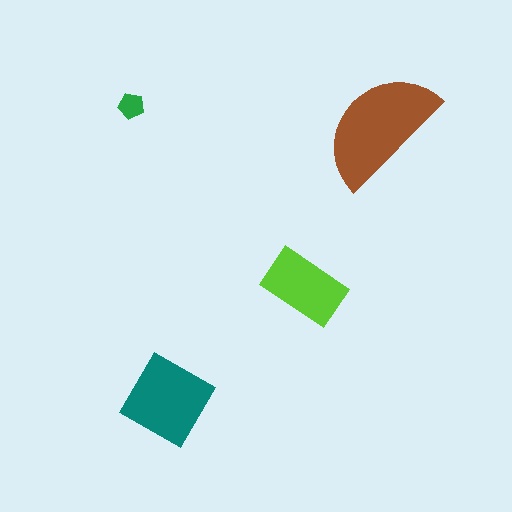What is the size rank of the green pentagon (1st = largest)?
4th.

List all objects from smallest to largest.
The green pentagon, the lime rectangle, the teal diamond, the brown semicircle.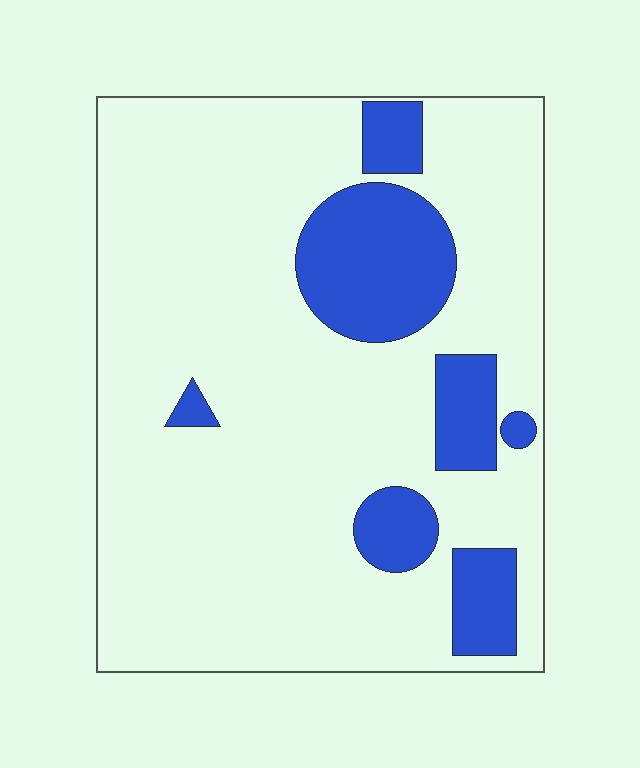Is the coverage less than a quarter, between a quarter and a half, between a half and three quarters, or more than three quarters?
Less than a quarter.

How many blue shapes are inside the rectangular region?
7.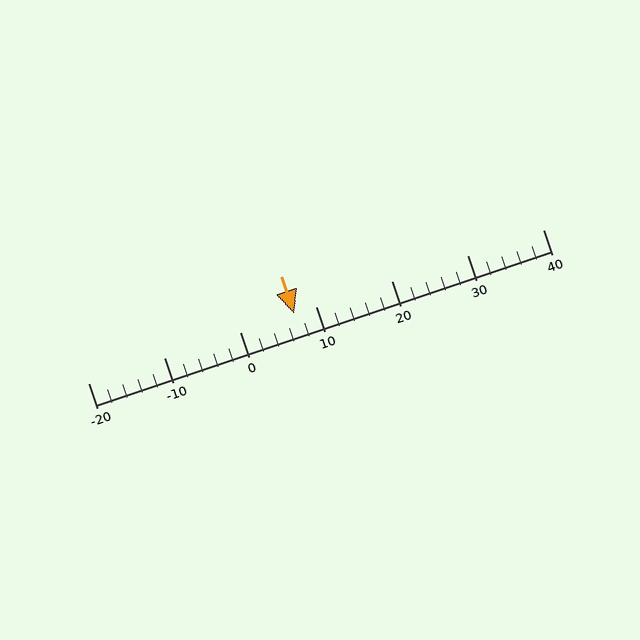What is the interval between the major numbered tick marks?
The major tick marks are spaced 10 units apart.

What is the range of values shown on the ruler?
The ruler shows values from -20 to 40.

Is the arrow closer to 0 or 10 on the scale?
The arrow is closer to 10.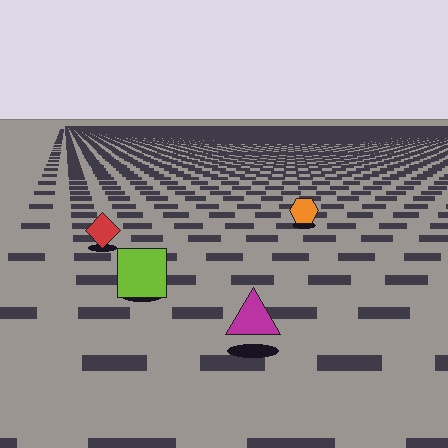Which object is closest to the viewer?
The magenta triangle is closest. The texture marks near it are larger and more spread out.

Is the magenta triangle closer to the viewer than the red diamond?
Yes. The magenta triangle is closer — you can tell from the texture gradient: the ground texture is coarser near it.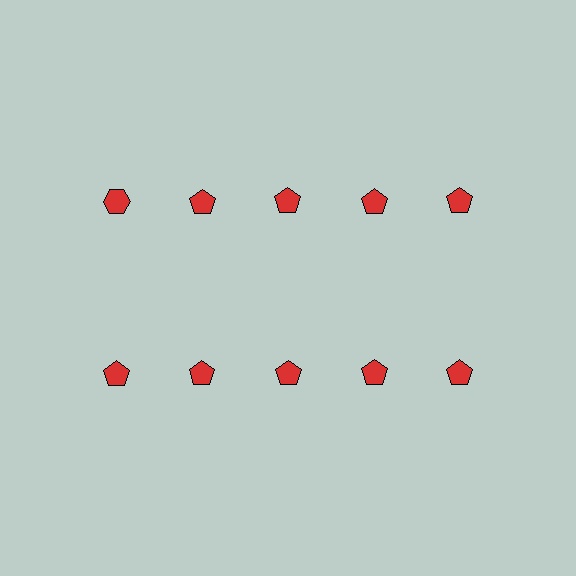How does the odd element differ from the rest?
It has a different shape: hexagon instead of pentagon.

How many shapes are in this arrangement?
There are 10 shapes arranged in a grid pattern.